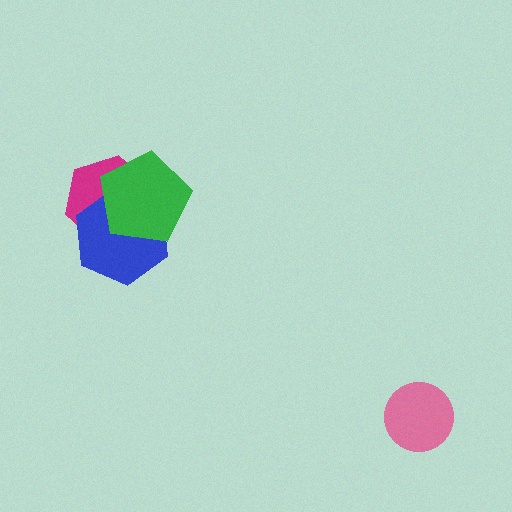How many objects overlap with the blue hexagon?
2 objects overlap with the blue hexagon.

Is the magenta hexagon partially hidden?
Yes, it is partially covered by another shape.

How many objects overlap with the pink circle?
0 objects overlap with the pink circle.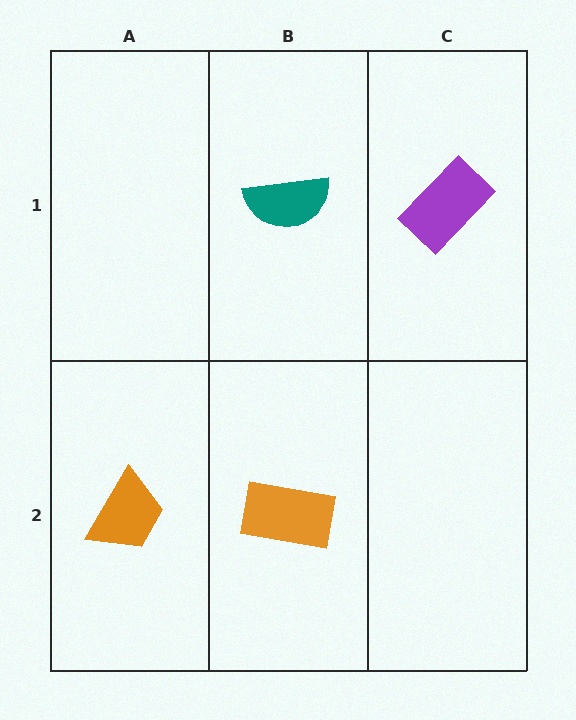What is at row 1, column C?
A purple rectangle.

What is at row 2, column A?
An orange trapezoid.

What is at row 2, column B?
An orange rectangle.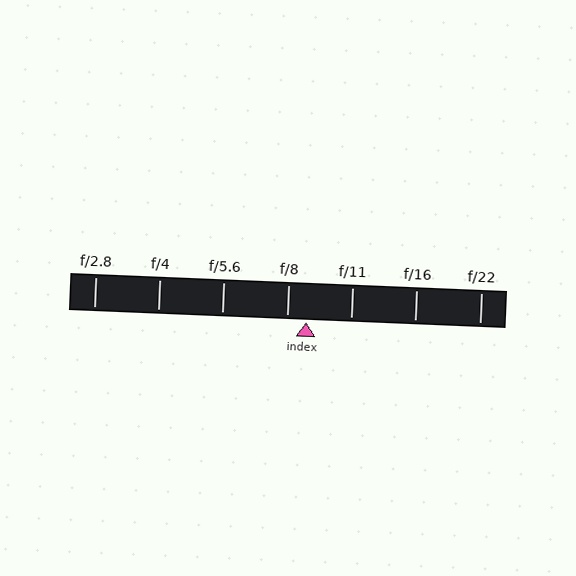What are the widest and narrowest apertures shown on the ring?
The widest aperture shown is f/2.8 and the narrowest is f/22.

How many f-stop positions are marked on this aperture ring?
There are 7 f-stop positions marked.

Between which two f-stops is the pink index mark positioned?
The index mark is between f/8 and f/11.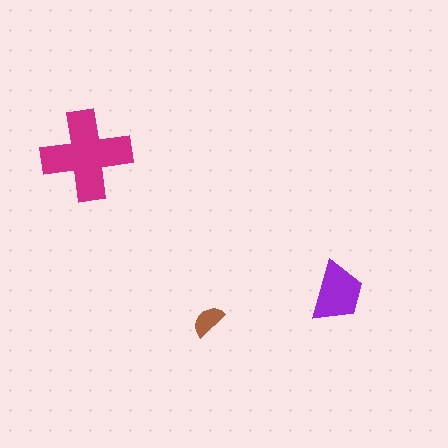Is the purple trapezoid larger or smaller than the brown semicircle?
Larger.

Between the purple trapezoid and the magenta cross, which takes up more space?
The magenta cross.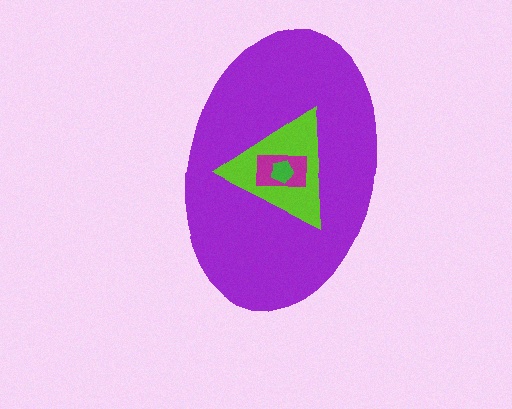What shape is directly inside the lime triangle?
The magenta rectangle.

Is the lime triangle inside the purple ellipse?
Yes.